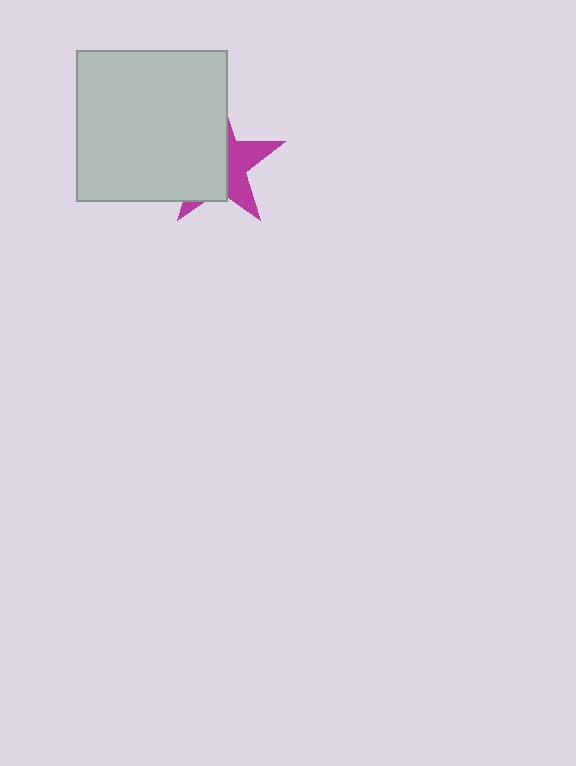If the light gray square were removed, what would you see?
You would see the complete magenta star.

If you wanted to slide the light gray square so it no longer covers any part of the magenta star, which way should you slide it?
Slide it left — that is the most direct way to separate the two shapes.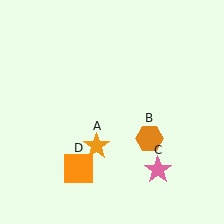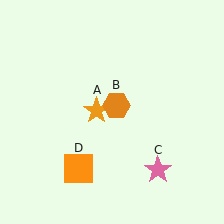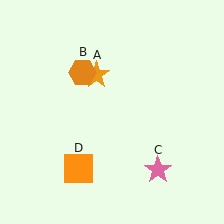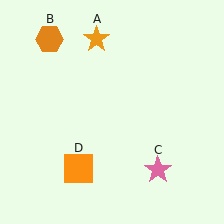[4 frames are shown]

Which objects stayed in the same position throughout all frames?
Pink star (object C) and orange square (object D) remained stationary.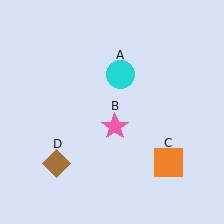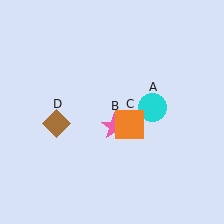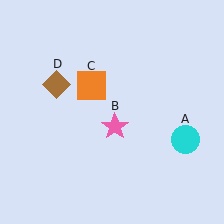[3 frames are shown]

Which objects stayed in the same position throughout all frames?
Pink star (object B) remained stationary.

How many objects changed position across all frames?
3 objects changed position: cyan circle (object A), orange square (object C), brown diamond (object D).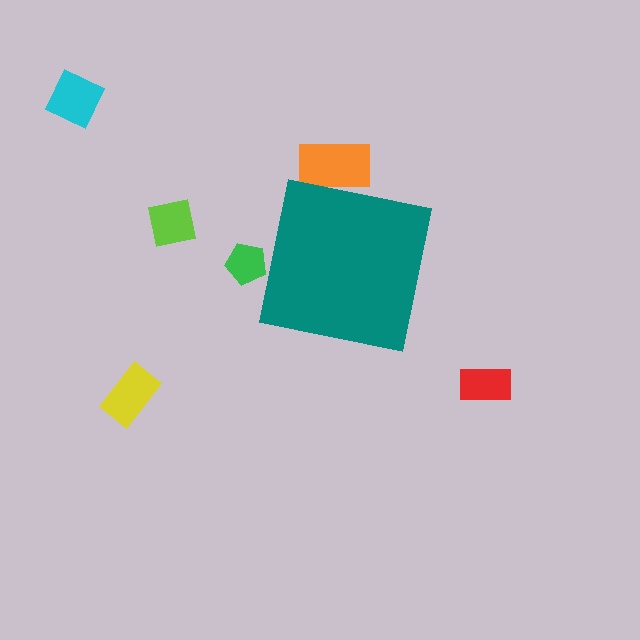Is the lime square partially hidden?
No, the lime square is fully visible.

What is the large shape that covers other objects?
A teal square.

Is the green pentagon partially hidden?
Yes, the green pentagon is partially hidden behind the teal square.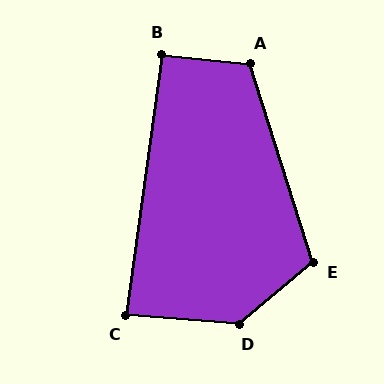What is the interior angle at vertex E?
Approximately 112 degrees (obtuse).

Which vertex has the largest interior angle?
D, at approximately 136 degrees.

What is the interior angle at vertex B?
Approximately 92 degrees (approximately right).